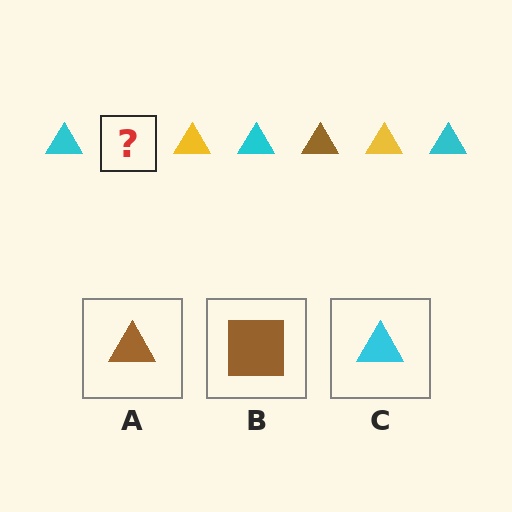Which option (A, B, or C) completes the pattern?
A.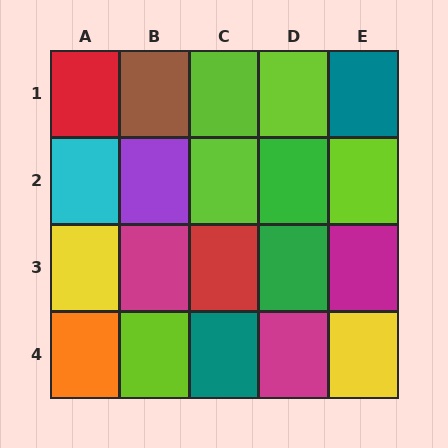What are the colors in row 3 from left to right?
Yellow, magenta, red, green, magenta.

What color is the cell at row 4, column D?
Magenta.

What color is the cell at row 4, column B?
Lime.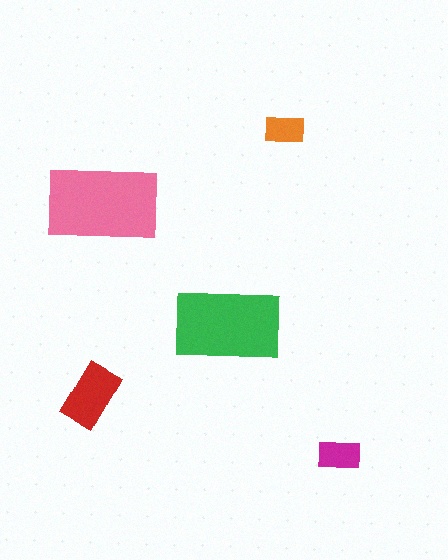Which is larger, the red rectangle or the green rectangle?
The green one.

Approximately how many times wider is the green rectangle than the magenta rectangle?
About 2.5 times wider.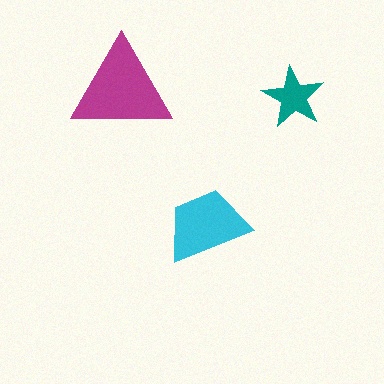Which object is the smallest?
The teal star.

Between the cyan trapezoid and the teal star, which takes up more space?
The cyan trapezoid.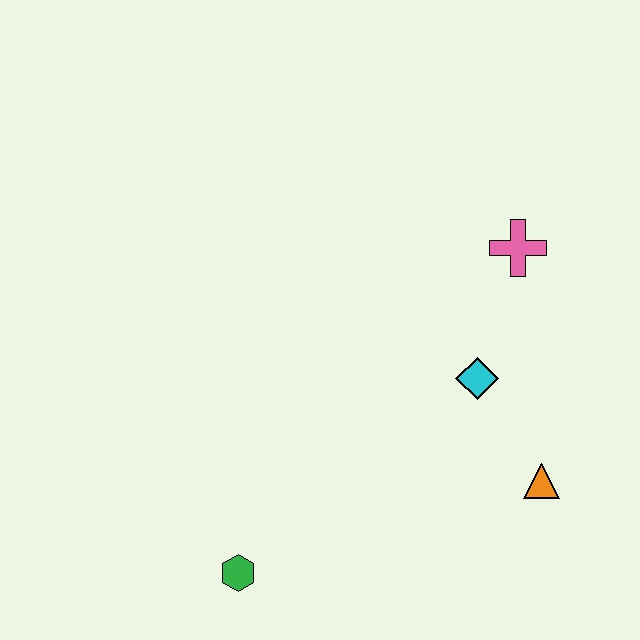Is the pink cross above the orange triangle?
Yes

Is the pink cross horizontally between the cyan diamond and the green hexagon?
No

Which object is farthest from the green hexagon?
The pink cross is farthest from the green hexagon.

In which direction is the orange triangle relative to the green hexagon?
The orange triangle is to the right of the green hexagon.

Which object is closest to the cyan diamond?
The orange triangle is closest to the cyan diamond.